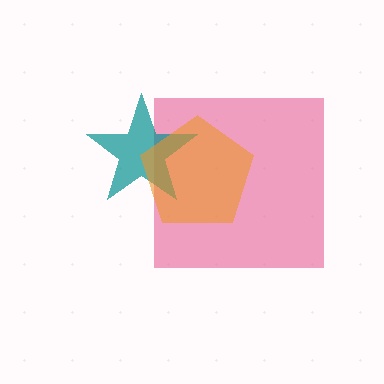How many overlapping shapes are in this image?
There are 3 overlapping shapes in the image.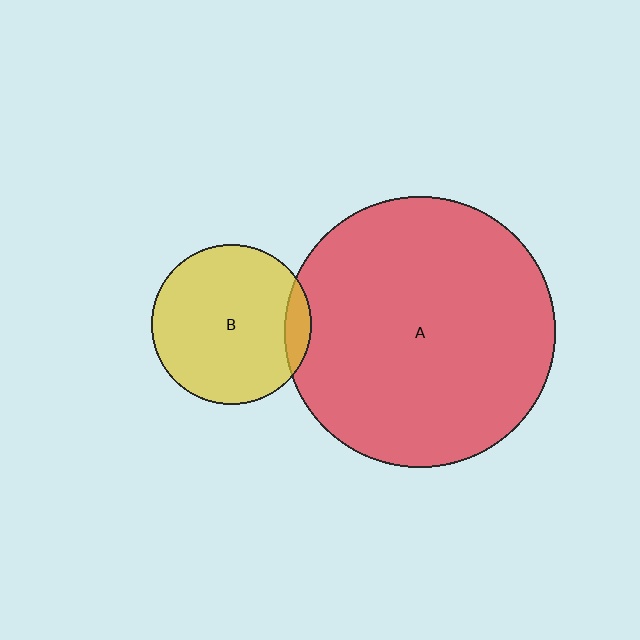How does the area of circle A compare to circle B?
Approximately 2.9 times.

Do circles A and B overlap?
Yes.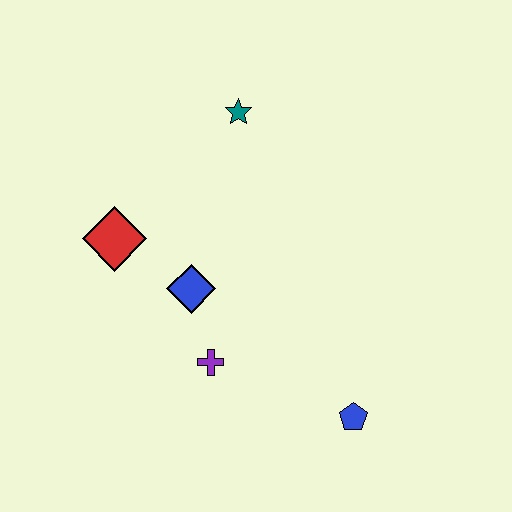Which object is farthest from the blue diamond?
The blue pentagon is farthest from the blue diamond.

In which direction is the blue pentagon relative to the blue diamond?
The blue pentagon is to the right of the blue diamond.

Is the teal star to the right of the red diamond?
Yes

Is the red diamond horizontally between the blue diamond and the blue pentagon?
No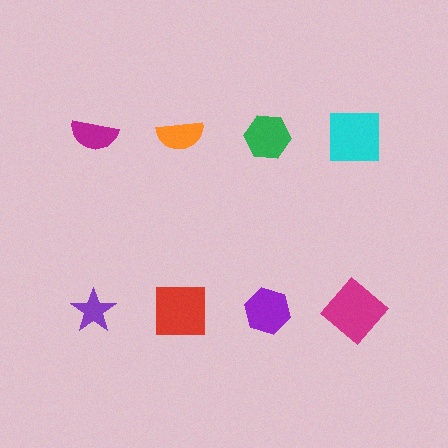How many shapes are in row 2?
4 shapes.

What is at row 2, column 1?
A purple star.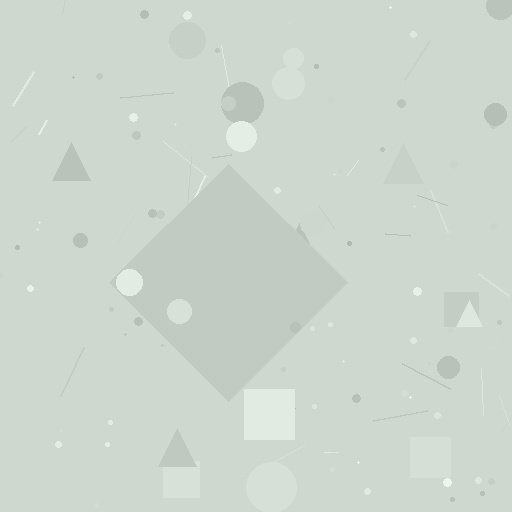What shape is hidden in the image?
A diamond is hidden in the image.